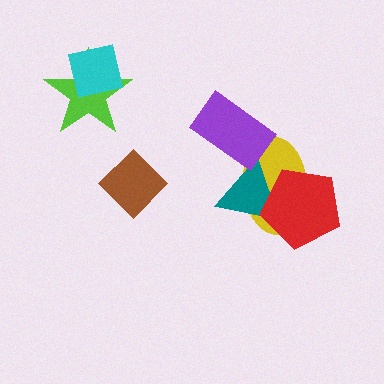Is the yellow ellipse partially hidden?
Yes, it is partially covered by another shape.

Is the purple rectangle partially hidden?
No, no other shape covers it.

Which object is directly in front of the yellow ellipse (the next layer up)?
The teal triangle is directly in front of the yellow ellipse.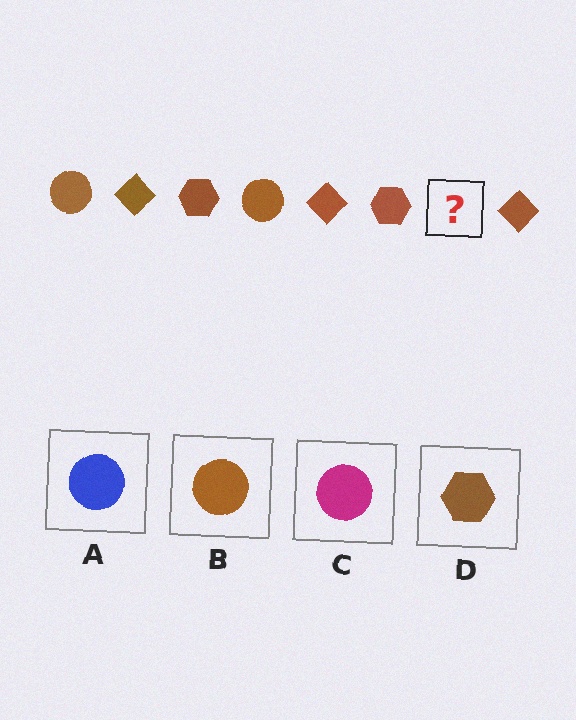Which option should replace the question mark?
Option B.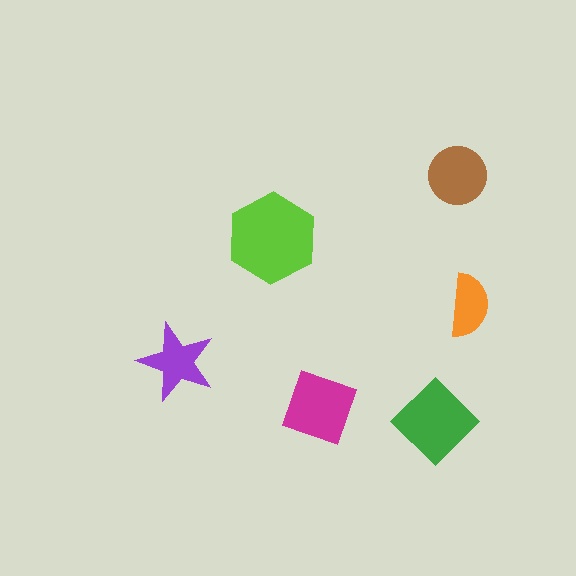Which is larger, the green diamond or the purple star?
The green diamond.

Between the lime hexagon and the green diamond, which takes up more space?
The lime hexagon.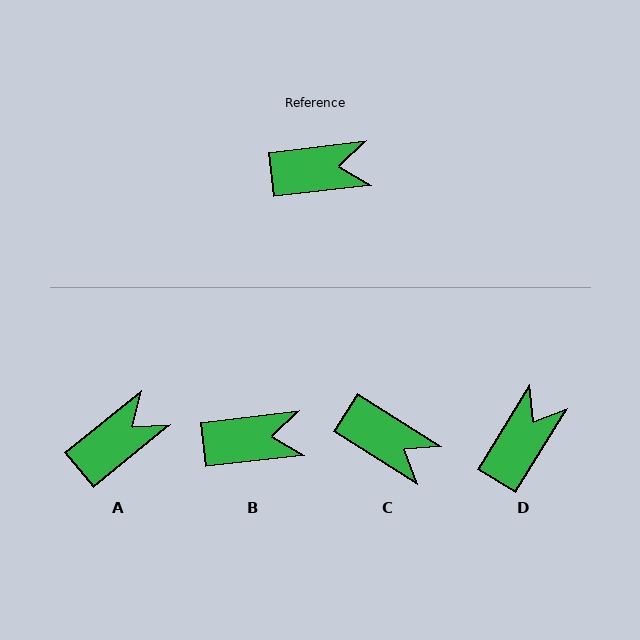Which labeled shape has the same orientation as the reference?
B.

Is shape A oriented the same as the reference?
No, it is off by about 33 degrees.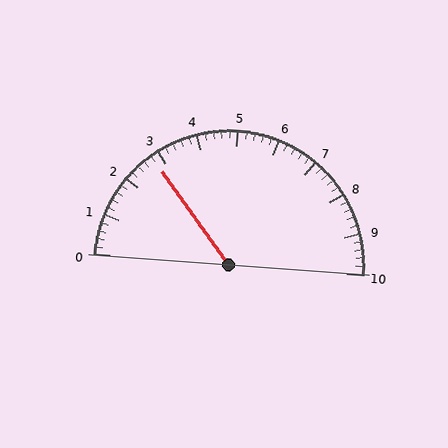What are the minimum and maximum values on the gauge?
The gauge ranges from 0 to 10.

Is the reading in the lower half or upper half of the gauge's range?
The reading is in the lower half of the range (0 to 10).